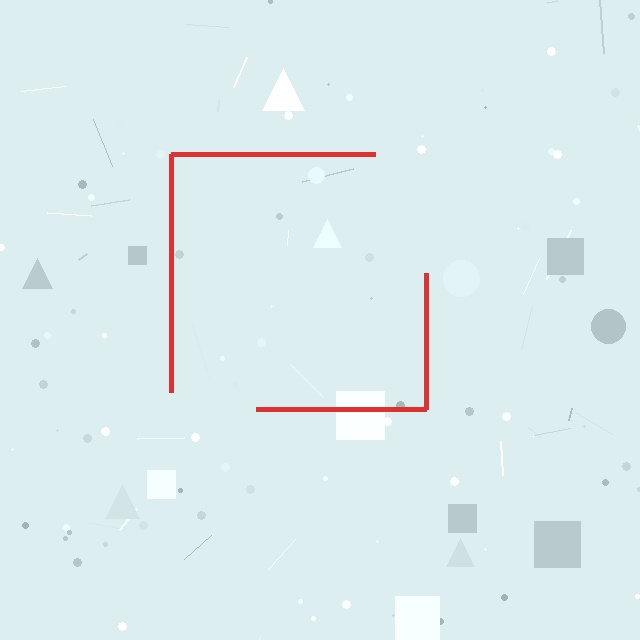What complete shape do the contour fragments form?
The contour fragments form a square.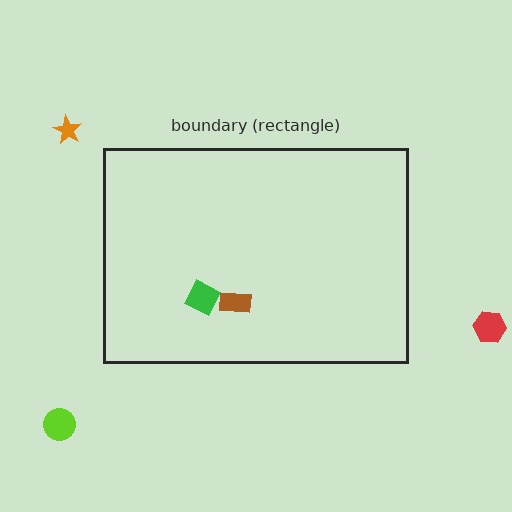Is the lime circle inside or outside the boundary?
Outside.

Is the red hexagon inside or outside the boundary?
Outside.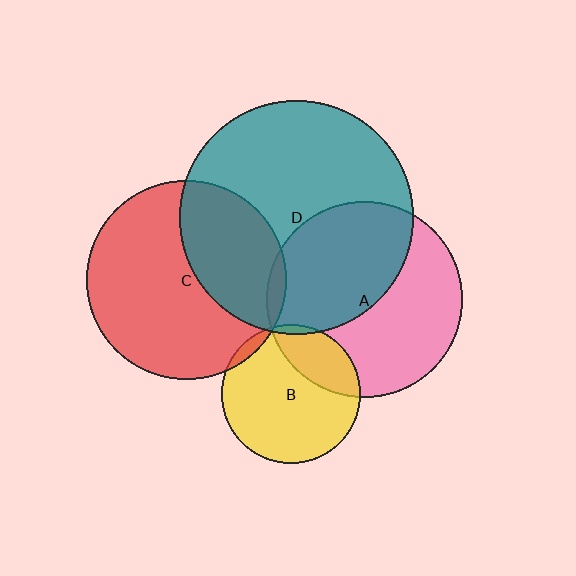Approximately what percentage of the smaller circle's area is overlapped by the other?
Approximately 5%.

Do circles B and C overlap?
Yes.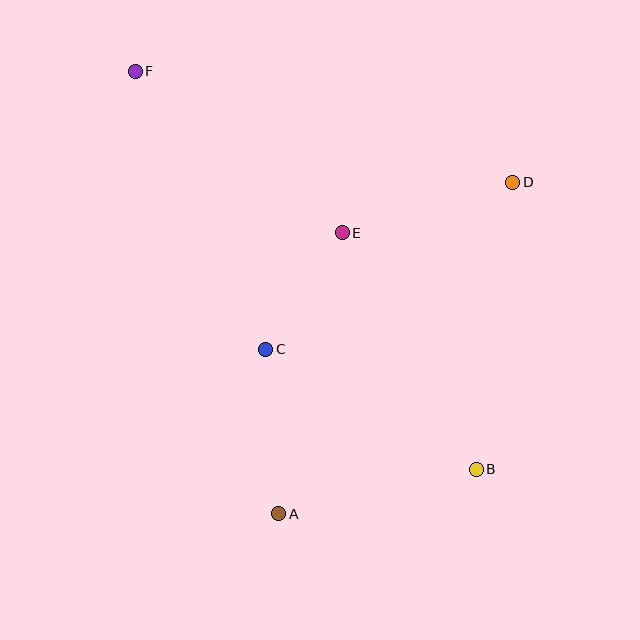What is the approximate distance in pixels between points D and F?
The distance between D and F is approximately 394 pixels.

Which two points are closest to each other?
Points C and E are closest to each other.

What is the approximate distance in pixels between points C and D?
The distance between C and D is approximately 298 pixels.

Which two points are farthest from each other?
Points B and F are farthest from each other.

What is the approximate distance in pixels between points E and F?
The distance between E and F is approximately 263 pixels.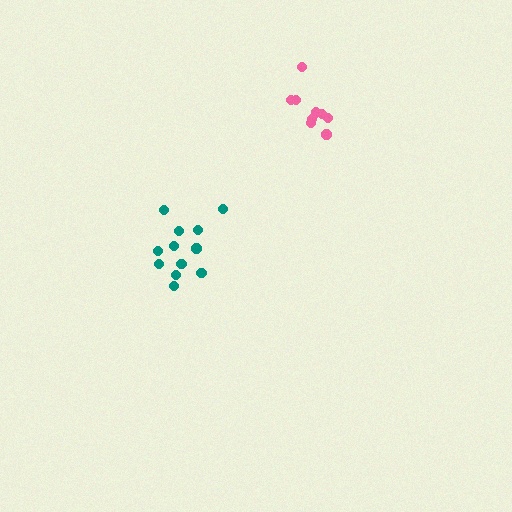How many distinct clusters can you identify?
There are 2 distinct clusters.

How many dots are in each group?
Group 1: 12 dots, Group 2: 9 dots (21 total).